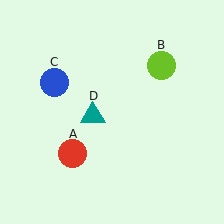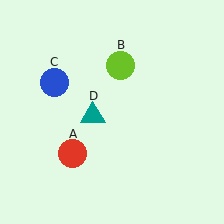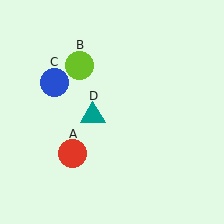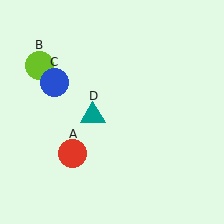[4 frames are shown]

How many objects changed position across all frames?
1 object changed position: lime circle (object B).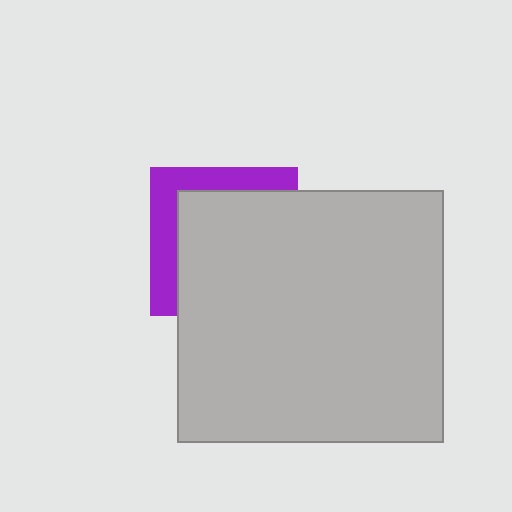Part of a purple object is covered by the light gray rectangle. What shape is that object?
It is a square.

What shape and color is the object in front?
The object in front is a light gray rectangle.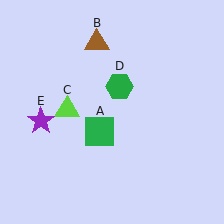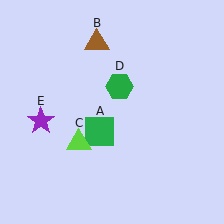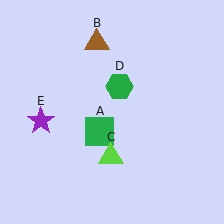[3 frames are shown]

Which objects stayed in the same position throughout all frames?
Green square (object A) and brown triangle (object B) and green hexagon (object D) and purple star (object E) remained stationary.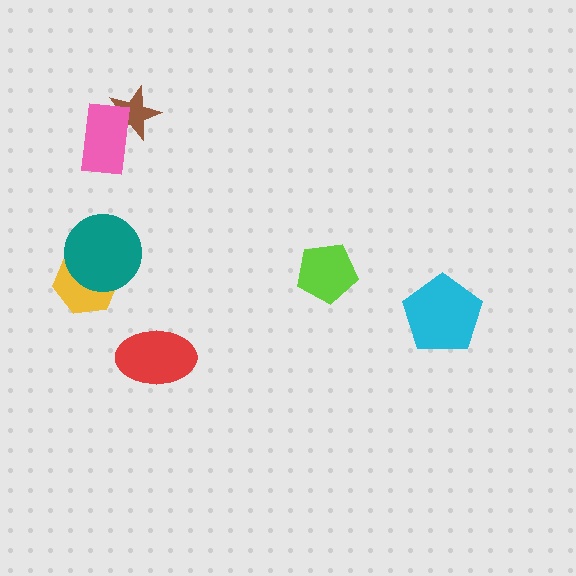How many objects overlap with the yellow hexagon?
1 object overlaps with the yellow hexagon.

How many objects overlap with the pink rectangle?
1 object overlaps with the pink rectangle.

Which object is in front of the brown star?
The pink rectangle is in front of the brown star.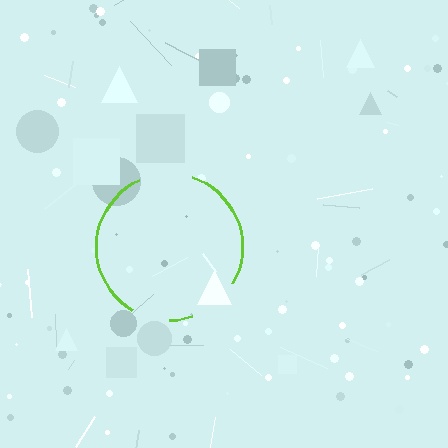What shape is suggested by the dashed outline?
The dashed outline suggests a circle.